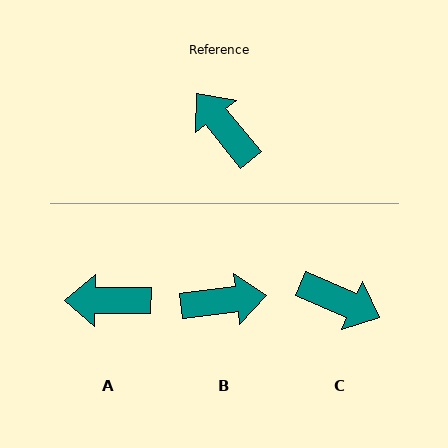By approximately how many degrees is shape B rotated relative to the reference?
Approximately 122 degrees clockwise.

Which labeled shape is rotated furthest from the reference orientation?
C, about 152 degrees away.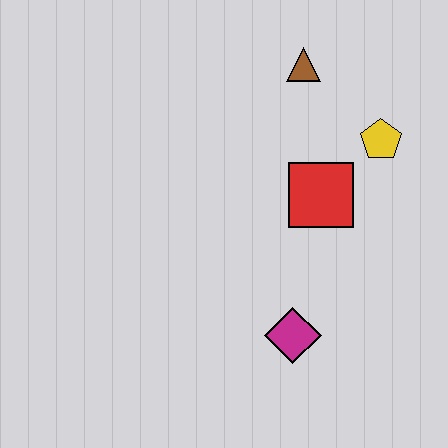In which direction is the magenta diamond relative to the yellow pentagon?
The magenta diamond is below the yellow pentagon.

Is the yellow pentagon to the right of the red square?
Yes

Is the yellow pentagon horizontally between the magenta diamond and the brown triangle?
No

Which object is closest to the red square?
The yellow pentagon is closest to the red square.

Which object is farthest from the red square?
The magenta diamond is farthest from the red square.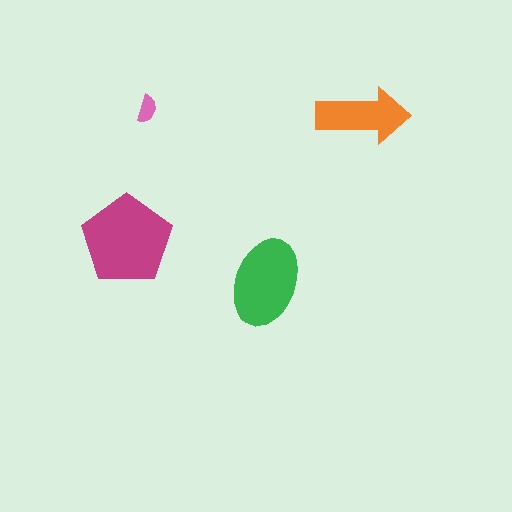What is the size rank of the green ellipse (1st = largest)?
2nd.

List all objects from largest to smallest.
The magenta pentagon, the green ellipse, the orange arrow, the pink semicircle.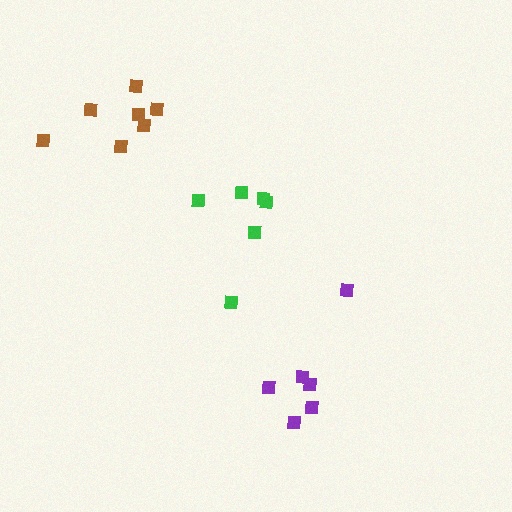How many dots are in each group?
Group 1: 6 dots, Group 2: 6 dots, Group 3: 7 dots (19 total).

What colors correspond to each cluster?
The clusters are colored: green, purple, brown.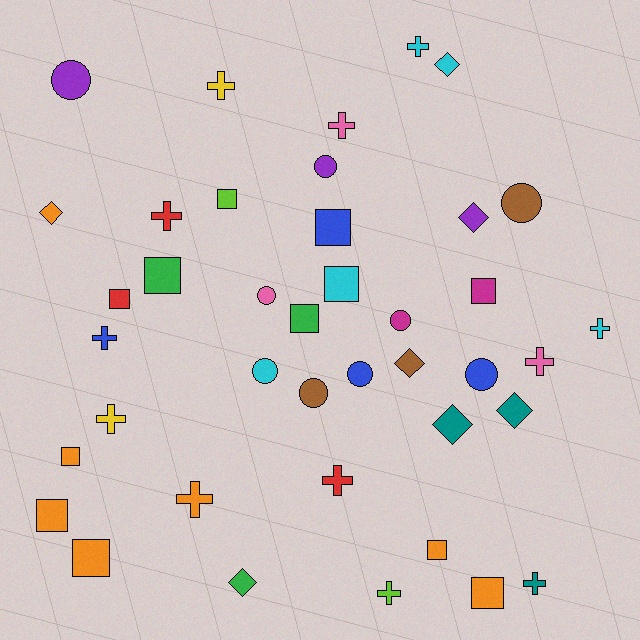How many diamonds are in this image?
There are 7 diamonds.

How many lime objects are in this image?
There are 2 lime objects.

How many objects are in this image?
There are 40 objects.